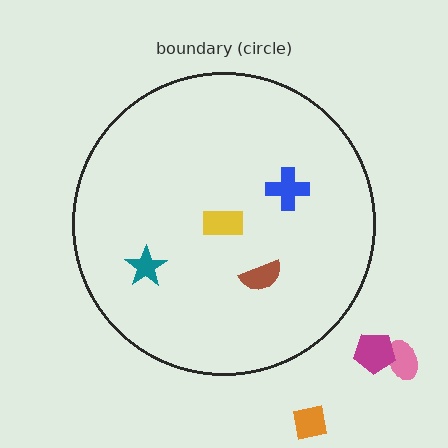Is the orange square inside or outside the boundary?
Outside.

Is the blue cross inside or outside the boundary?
Inside.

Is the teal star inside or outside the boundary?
Inside.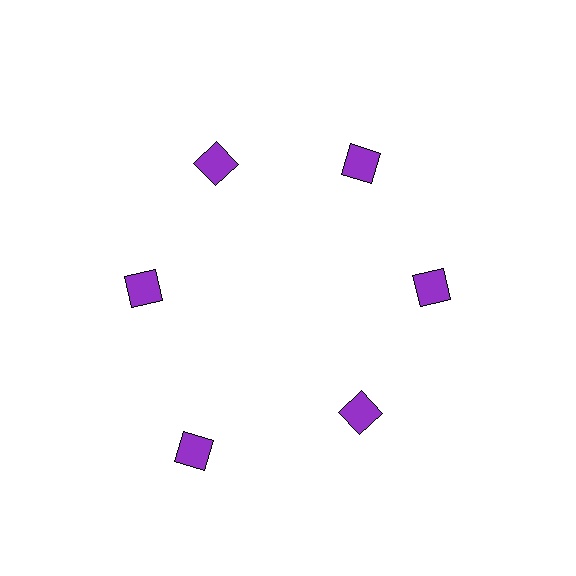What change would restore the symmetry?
The symmetry would be restored by moving it inward, back onto the ring so that all 6 squares sit at equal angles and equal distance from the center.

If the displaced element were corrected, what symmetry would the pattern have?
It would have 6-fold rotational symmetry — the pattern would map onto itself every 60 degrees.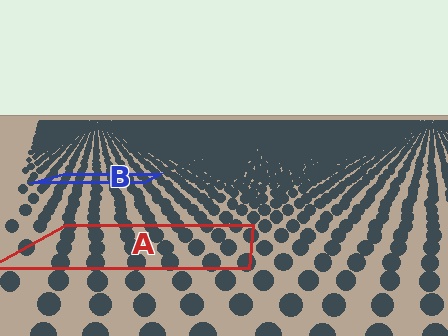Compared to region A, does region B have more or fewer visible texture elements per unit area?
Region B has more texture elements per unit area — they are packed more densely because it is farther away.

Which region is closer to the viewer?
Region A is closer. The texture elements there are larger and more spread out.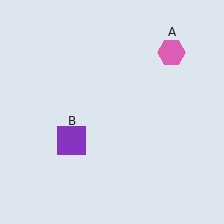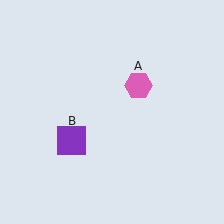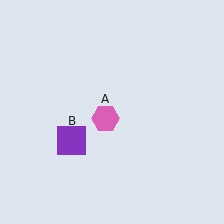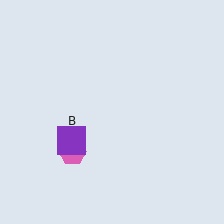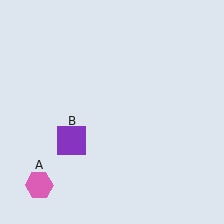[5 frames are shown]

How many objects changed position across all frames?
1 object changed position: pink hexagon (object A).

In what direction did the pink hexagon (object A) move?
The pink hexagon (object A) moved down and to the left.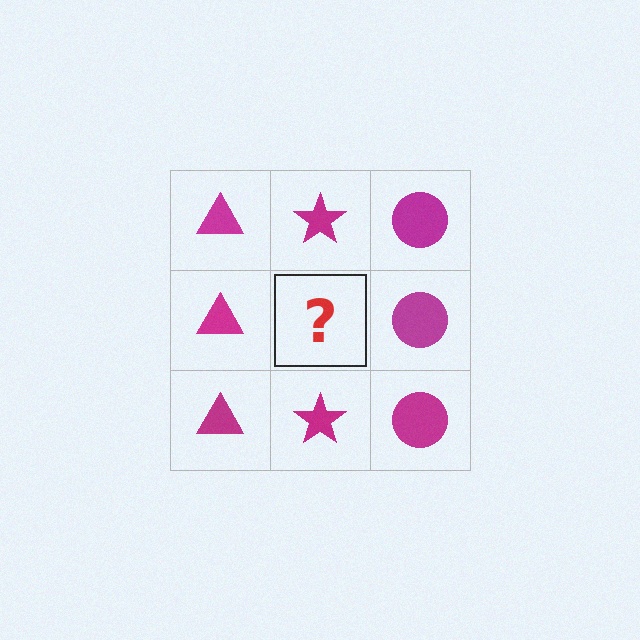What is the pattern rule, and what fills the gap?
The rule is that each column has a consistent shape. The gap should be filled with a magenta star.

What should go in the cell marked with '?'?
The missing cell should contain a magenta star.